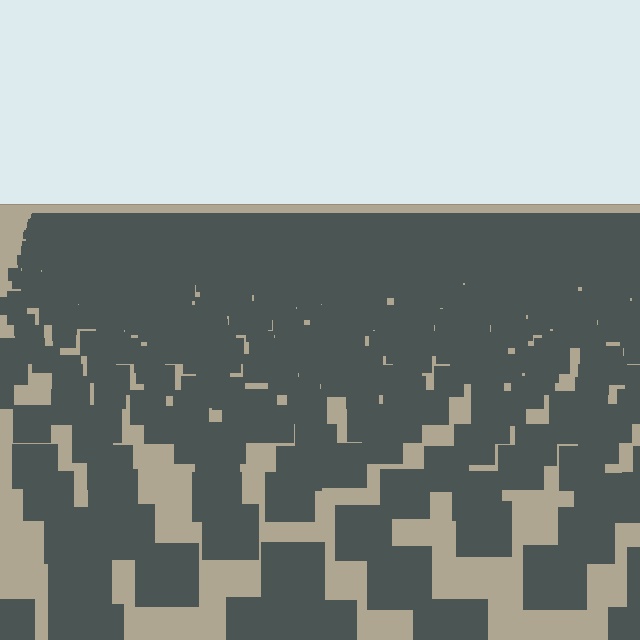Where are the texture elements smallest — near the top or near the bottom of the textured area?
Near the top.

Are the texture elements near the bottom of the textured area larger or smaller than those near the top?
Larger. Near the bottom, elements are closer to the viewer and appear at a bigger on-screen size.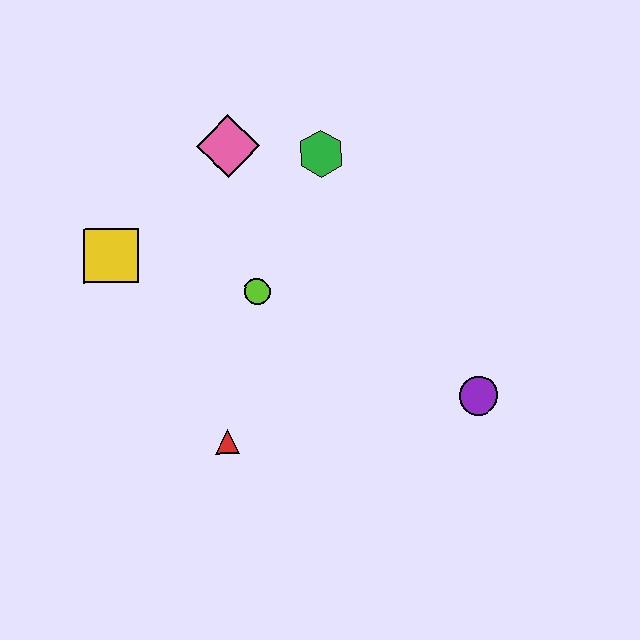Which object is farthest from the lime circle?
The purple circle is farthest from the lime circle.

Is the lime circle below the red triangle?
No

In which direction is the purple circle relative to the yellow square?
The purple circle is to the right of the yellow square.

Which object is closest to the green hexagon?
The pink diamond is closest to the green hexagon.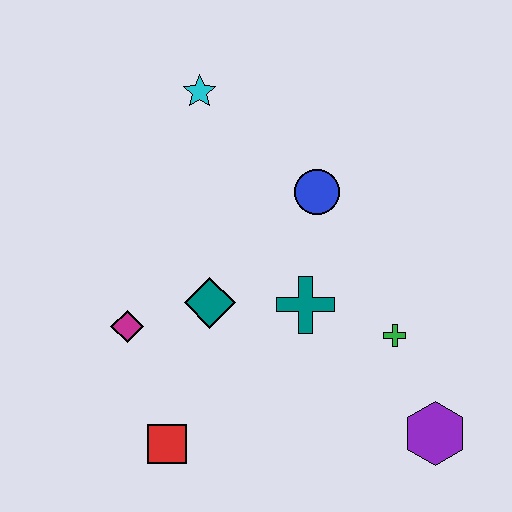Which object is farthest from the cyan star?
The purple hexagon is farthest from the cyan star.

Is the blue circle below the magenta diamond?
No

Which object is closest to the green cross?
The teal cross is closest to the green cross.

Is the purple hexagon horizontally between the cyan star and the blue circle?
No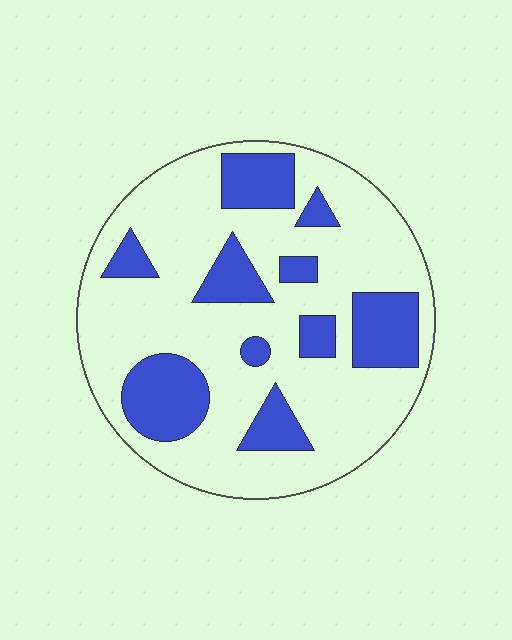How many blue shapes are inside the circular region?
10.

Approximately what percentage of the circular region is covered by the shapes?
Approximately 25%.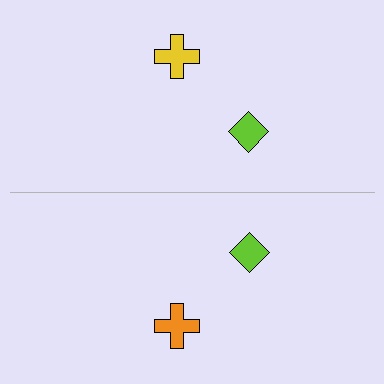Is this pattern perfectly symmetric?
No, the pattern is not perfectly symmetric. The orange cross on the bottom side breaks the symmetry — its mirror counterpart is yellow.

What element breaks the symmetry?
The orange cross on the bottom side breaks the symmetry — its mirror counterpart is yellow.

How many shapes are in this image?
There are 4 shapes in this image.